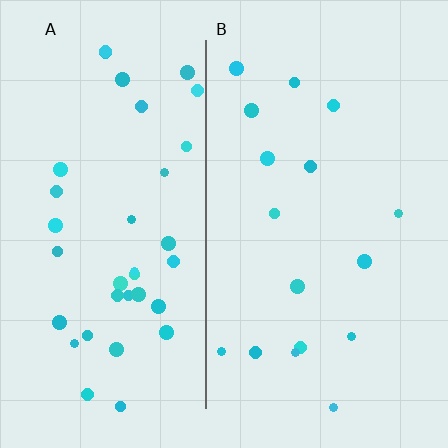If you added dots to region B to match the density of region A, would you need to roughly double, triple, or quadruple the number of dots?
Approximately double.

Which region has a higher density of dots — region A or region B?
A (the left).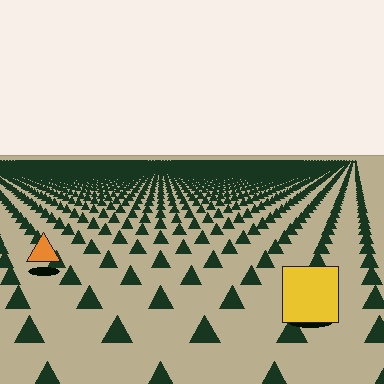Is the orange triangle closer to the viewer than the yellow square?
No. The yellow square is closer — you can tell from the texture gradient: the ground texture is coarser near it.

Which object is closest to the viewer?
The yellow square is closest. The texture marks near it are larger and more spread out.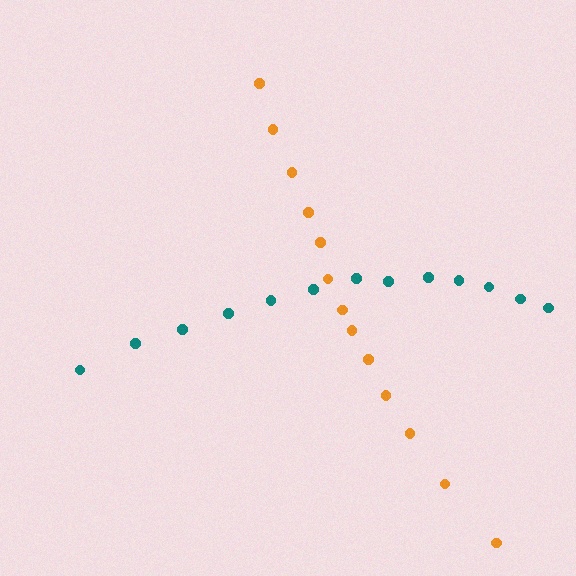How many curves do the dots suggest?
There are 2 distinct paths.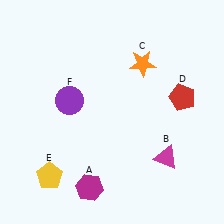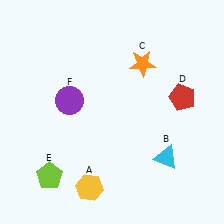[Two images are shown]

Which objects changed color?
A changed from magenta to yellow. B changed from magenta to cyan. E changed from yellow to lime.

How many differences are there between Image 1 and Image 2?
There are 3 differences between the two images.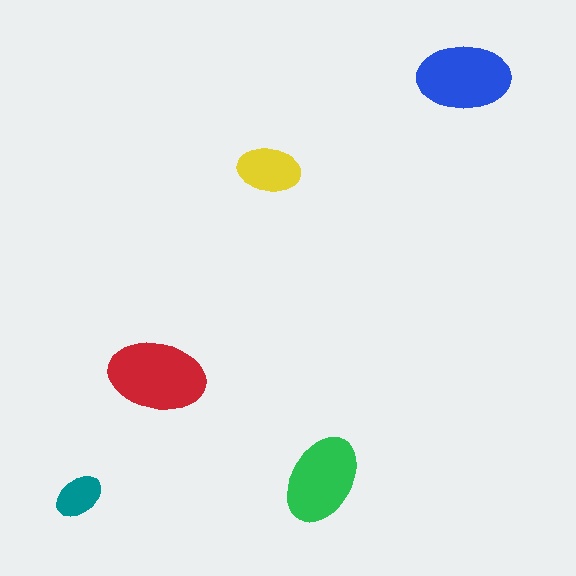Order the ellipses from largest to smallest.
the red one, the blue one, the green one, the yellow one, the teal one.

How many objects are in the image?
There are 5 objects in the image.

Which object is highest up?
The blue ellipse is topmost.